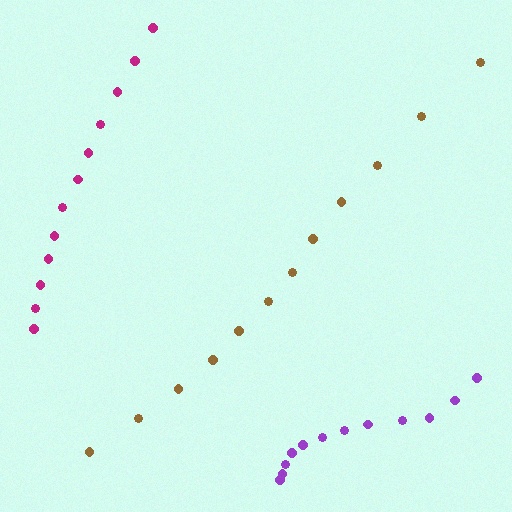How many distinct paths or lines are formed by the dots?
There are 3 distinct paths.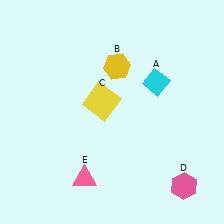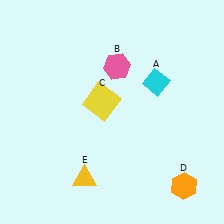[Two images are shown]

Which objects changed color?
B changed from yellow to pink. D changed from pink to orange. E changed from pink to yellow.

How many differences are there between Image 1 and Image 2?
There are 3 differences between the two images.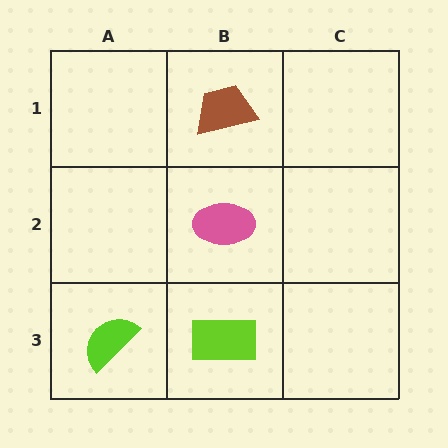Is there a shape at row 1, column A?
No, that cell is empty.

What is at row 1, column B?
A brown trapezoid.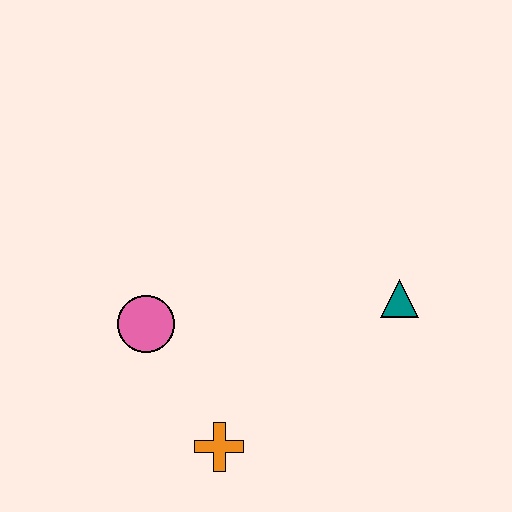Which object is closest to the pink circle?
The orange cross is closest to the pink circle.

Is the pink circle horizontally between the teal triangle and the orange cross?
No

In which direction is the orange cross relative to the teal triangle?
The orange cross is to the left of the teal triangle.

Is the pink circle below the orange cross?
No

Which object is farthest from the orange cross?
The teal triangle is farthest from the orange cross.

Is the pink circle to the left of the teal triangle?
Yes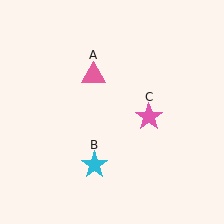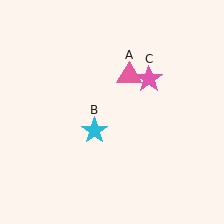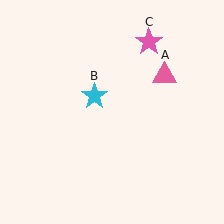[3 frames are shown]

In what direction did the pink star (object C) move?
The pink star (object C) moved up.